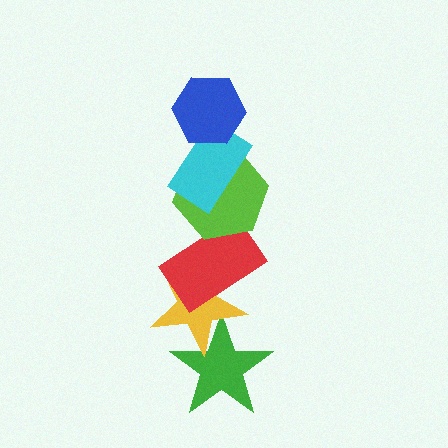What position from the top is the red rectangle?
The red rectangle is 4th from the top.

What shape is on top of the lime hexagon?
The cyan rectangle is on top of the lime hexagon.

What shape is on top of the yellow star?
The red rectangle is on top of the yellow star.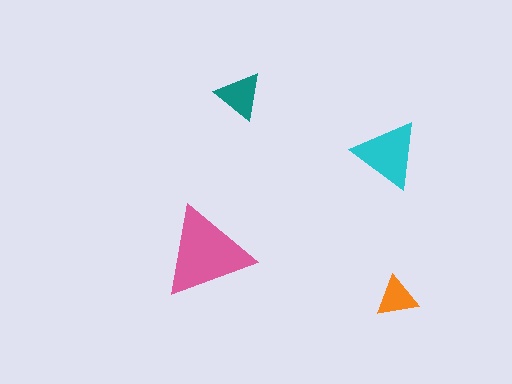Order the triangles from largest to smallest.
the pink one, the cyan one, the teal one, the orange one.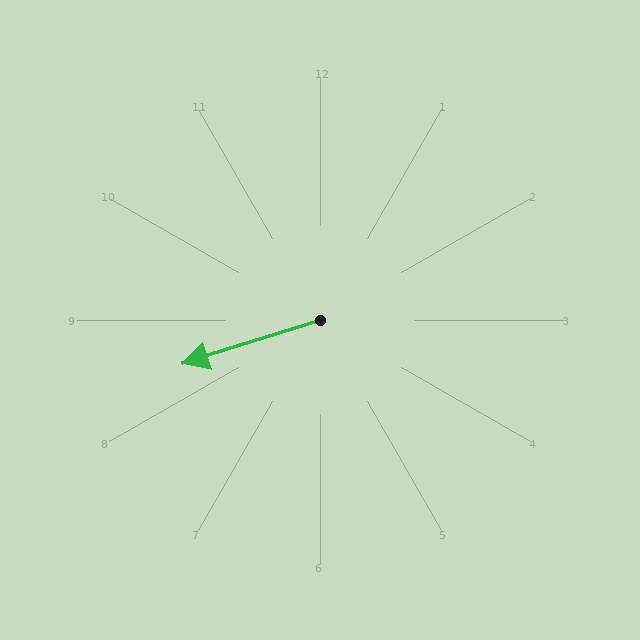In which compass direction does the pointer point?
West.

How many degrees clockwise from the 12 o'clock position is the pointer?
Approximately 252 degrees.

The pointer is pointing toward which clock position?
Roughly 8 o'clock.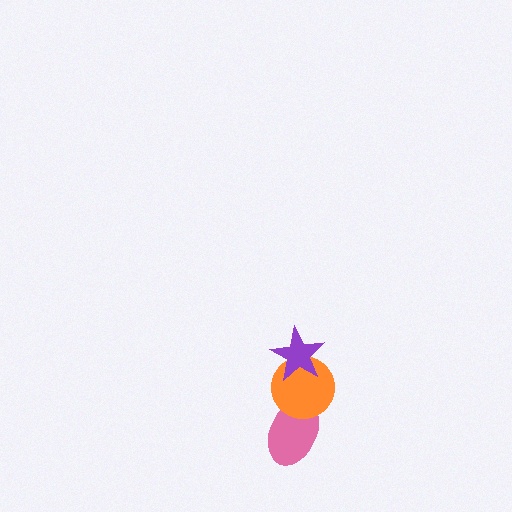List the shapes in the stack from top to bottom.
From top to bottom: the purple star, the orange circle, the pink ellipse.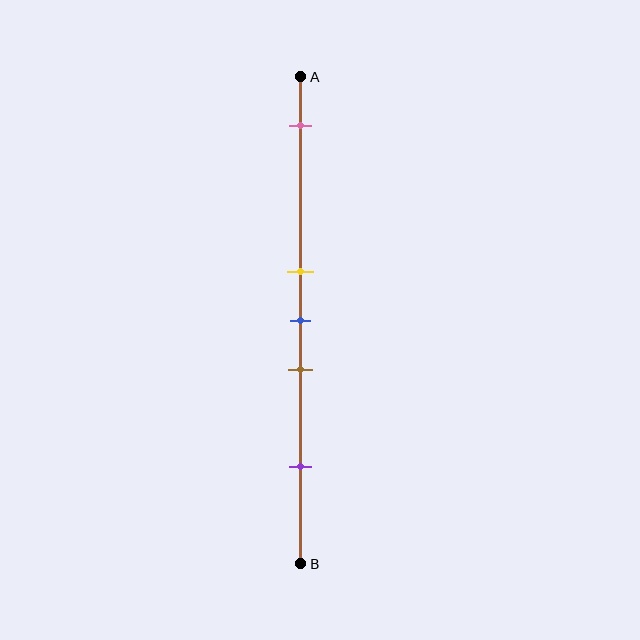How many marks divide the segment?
There are 5 marks dividing the segment.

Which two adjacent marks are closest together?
The yellow and blue marks are the closest adjacent pair.